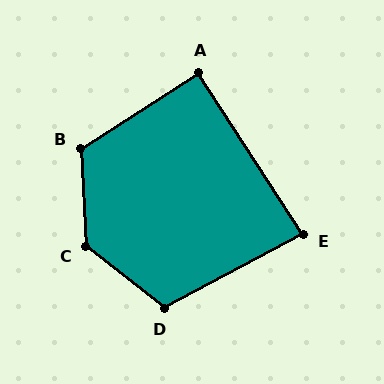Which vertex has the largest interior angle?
C, at approximately 131 degrees.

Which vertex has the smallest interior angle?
E, at approximately 85 degrees.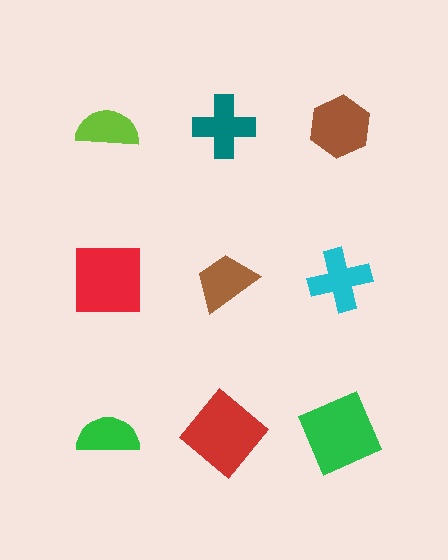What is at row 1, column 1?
A lime semicircle.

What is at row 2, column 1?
A red square.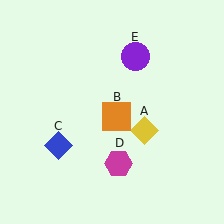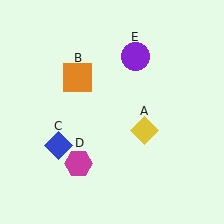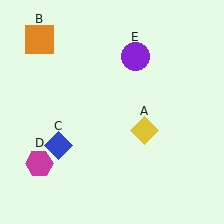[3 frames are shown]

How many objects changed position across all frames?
2 objects changed position: orange square (object B), magenta hexagon (object D).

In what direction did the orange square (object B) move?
The orange square (object B) moved up and to the left.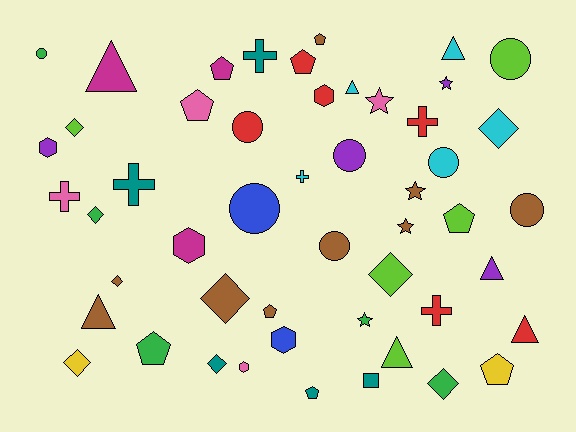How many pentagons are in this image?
There are 9 pentagons.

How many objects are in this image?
There are 50 objects.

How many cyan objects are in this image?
There are 5 cyan objects.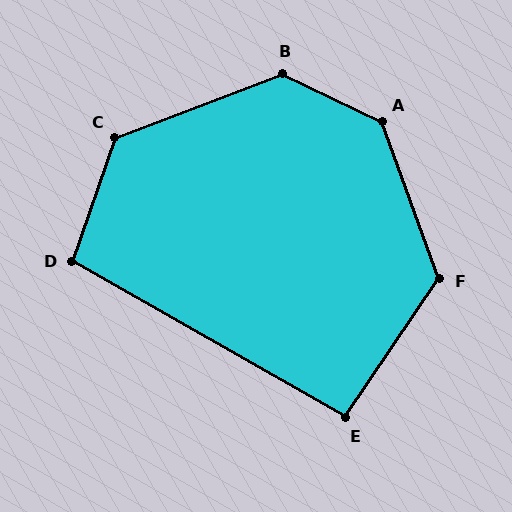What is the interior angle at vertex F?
Approximately 126 degrees (obtuse).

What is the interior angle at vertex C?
Approximately 130 degrees (obtuse).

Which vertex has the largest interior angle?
A, at approximately 136 degrees.